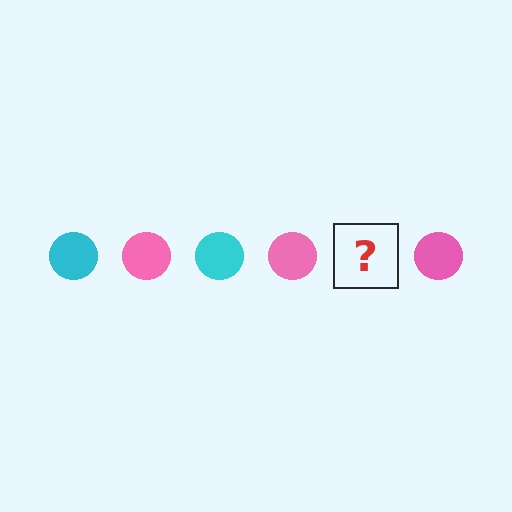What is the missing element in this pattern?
The missing element is a cyan circle.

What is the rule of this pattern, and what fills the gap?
The rule is that the pattern cycles through cyan, pink circles. The gap should be filled with a cyan circle.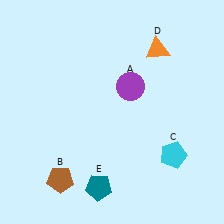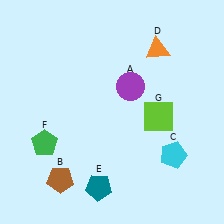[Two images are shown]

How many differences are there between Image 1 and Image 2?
There are 2 differences between the two images.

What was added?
A green pentagon (F), a lime square (G) were added in Image 2.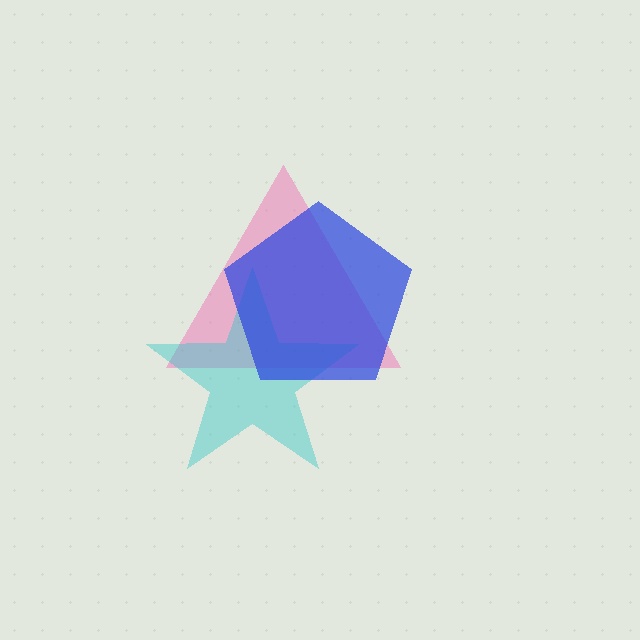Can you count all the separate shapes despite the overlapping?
Yes, there are 3 separate shapes.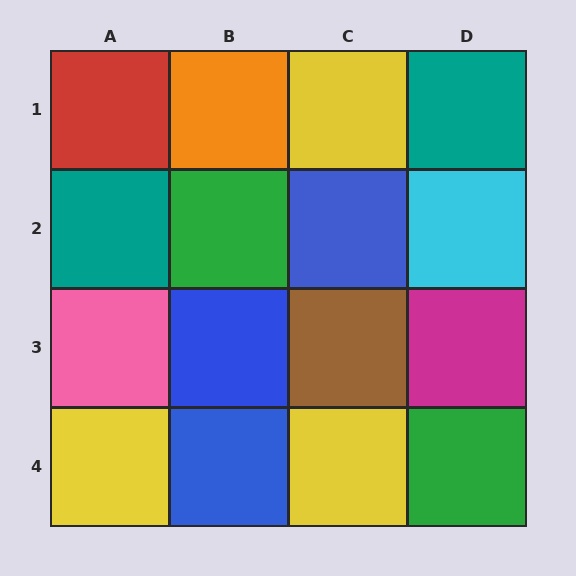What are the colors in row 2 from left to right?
Teal, green, blue, cyan.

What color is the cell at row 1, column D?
Teal.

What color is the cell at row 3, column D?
Magenta.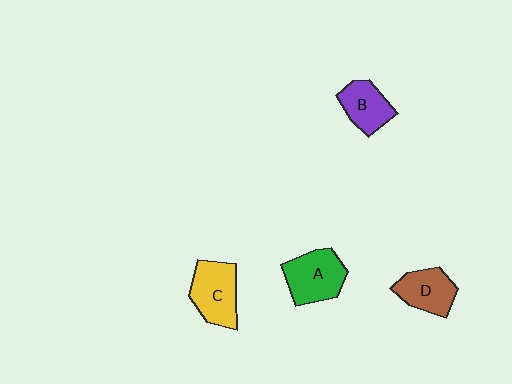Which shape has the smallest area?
Shape B (purple).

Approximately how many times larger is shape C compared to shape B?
Approximately 1.3 times.